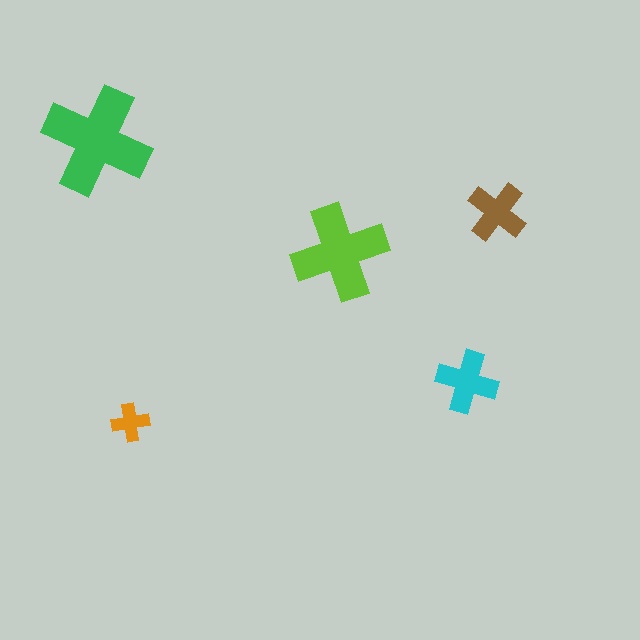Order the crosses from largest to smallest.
the green one, the lime one, the cyan one, the brown one, the orange one.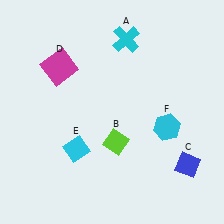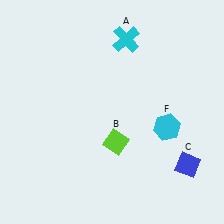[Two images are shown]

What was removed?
The cyan diamond (E), the magenta square (D) were removed in Image 2.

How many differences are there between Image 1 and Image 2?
There are 2 differences between the two images.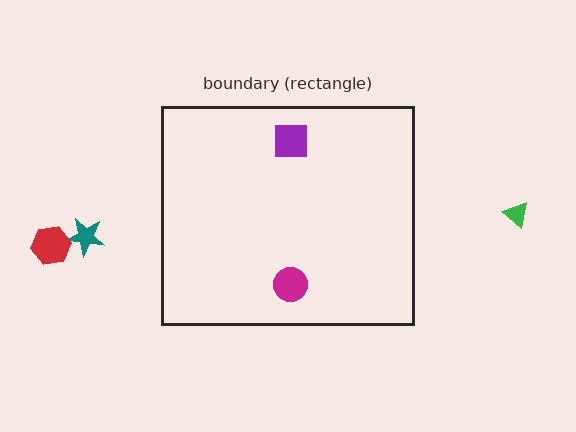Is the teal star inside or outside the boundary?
Outside.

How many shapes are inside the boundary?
2 inside, 3 outside.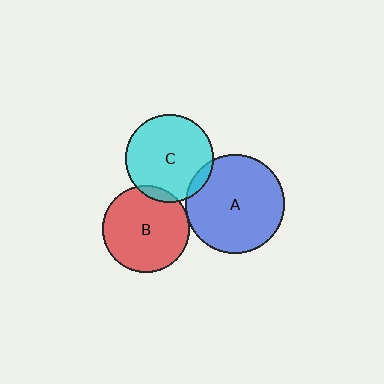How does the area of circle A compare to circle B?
Approximately 1.3 times.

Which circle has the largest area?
Circle A (blue).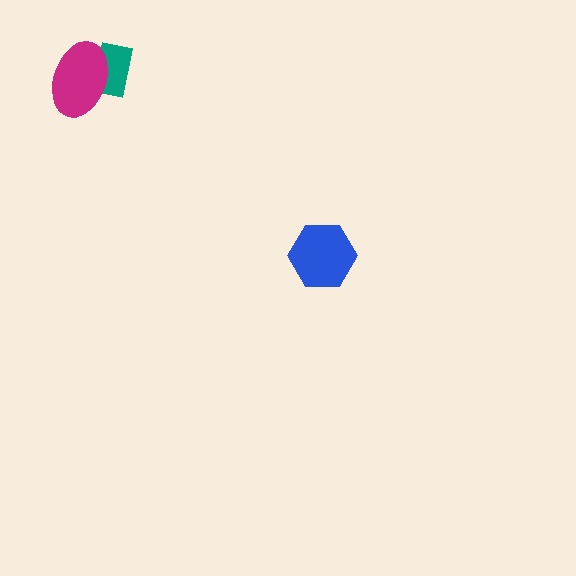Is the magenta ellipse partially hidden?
No, no other shape covers it.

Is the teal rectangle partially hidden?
Yes, it is partially covered by another shape.